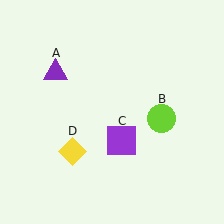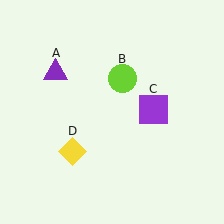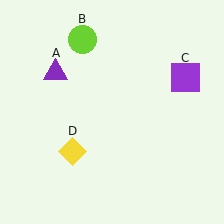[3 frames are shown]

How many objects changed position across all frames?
2 objects changed position: lime circle (object B), purple square (object C).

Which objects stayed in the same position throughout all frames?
Purple triangle (object A) and yellow diamond (object D) remained stationary.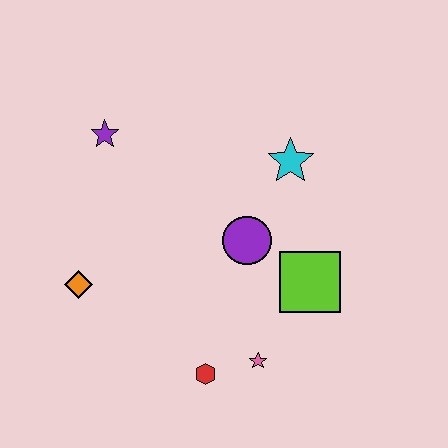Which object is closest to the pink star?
The red hexagon is closest to the pink star.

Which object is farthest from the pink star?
The purple star is farthest from the pink star.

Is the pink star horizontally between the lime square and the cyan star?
No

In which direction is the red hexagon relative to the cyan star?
The red hexagon is below the cyan star.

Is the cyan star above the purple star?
No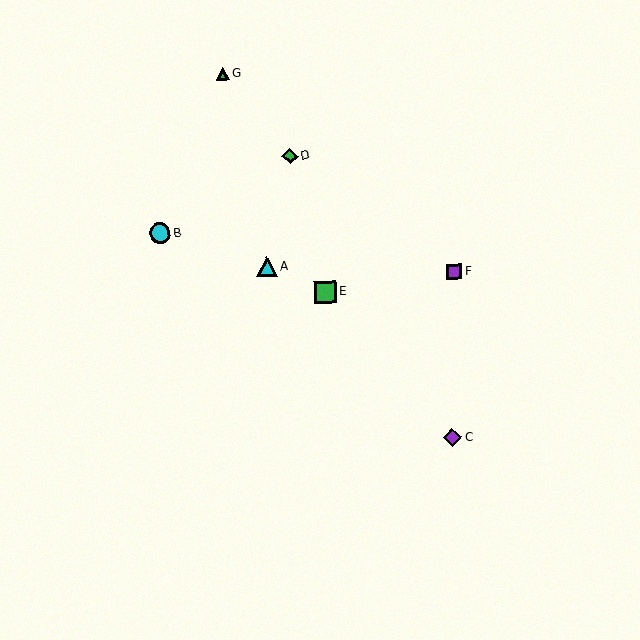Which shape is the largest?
The green square (labeled E) is the largest.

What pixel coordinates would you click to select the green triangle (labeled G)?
Click at (223, 73) to select the green triangle G.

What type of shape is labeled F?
Shape F is a purple square.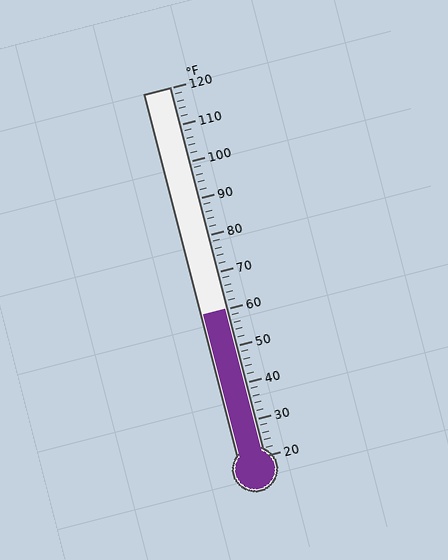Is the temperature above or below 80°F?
The temperature is below 80°F.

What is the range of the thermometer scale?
The thermometer scale ranges from 20°F to 120°F.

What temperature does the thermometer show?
The thermometer shows approximately 60°F.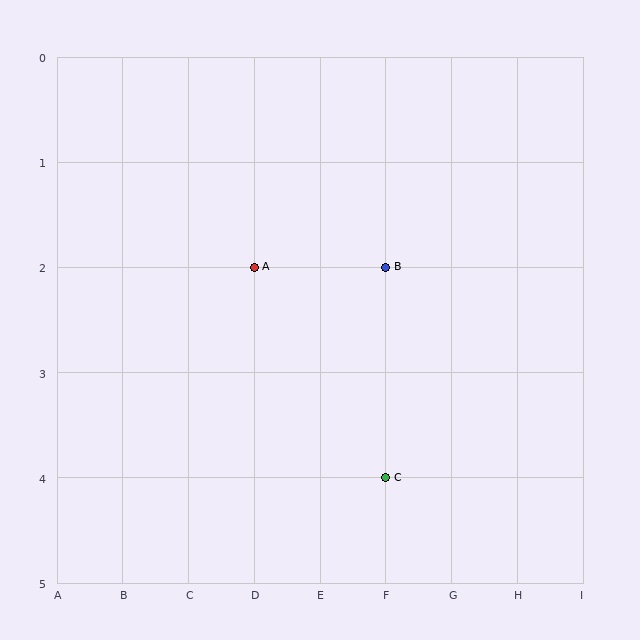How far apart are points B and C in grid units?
Points B and C are 2 rows apart.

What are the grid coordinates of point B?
Point B is at grid coordinates (F, 2).